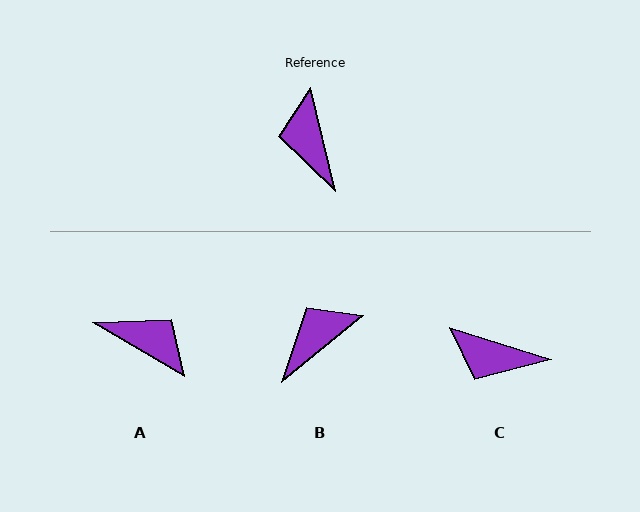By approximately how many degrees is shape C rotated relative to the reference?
Approximately 59 degrees counter-clockwise.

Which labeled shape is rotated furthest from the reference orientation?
A, about 134 degrees away.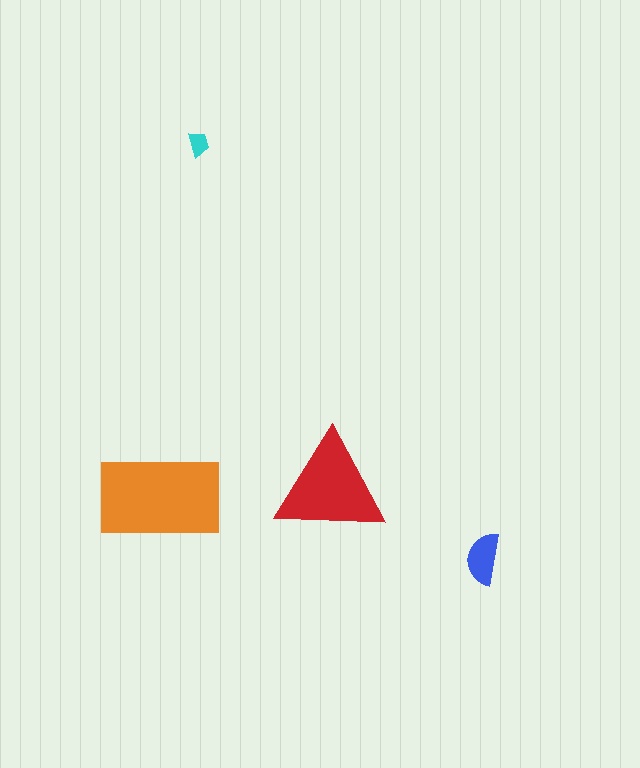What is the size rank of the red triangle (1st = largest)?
2nd.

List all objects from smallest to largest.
The cyan trapezoid, the blue semicircle, the red triangle, the orange rectangle.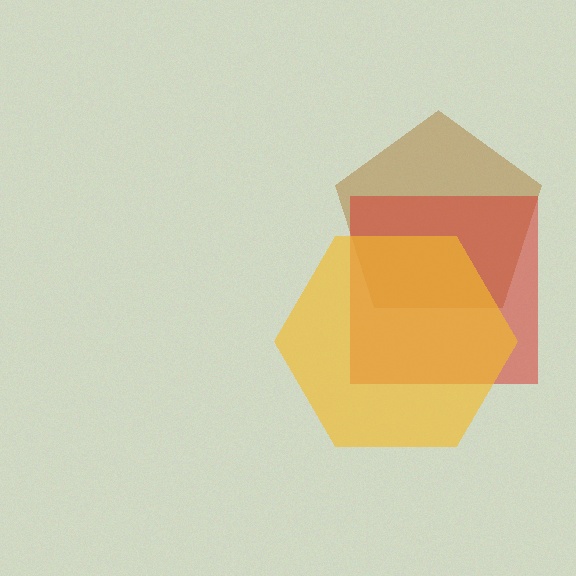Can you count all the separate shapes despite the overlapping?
Yes, there are 3 separate shapes.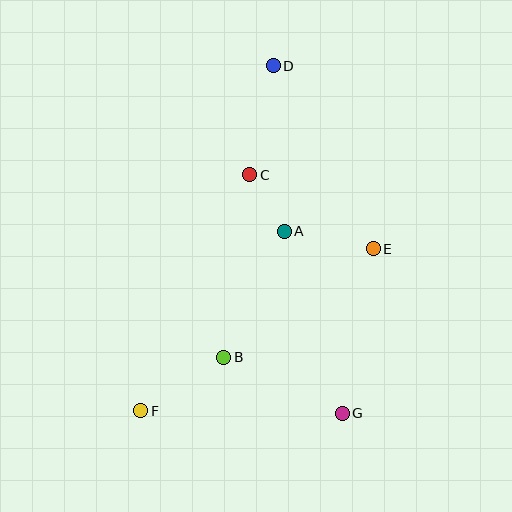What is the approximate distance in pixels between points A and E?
The distance between A and E is approximately 91 pixels.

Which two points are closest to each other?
Points A and C are closest to each other.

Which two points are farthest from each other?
Points D and F are farthest from each other.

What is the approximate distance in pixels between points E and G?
The distance between E and G is approximately 167 pixels.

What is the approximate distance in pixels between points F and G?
The distance between F and G is approximately 202 pixels.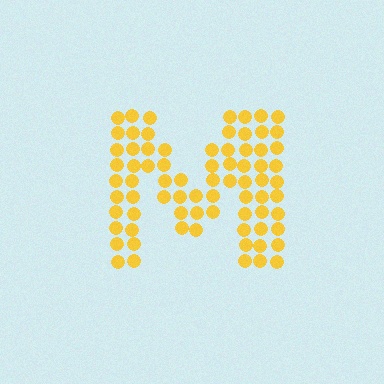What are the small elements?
The small elements are circles.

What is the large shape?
The large shape is the letter M.